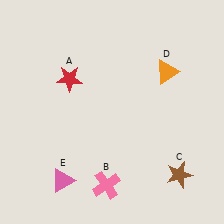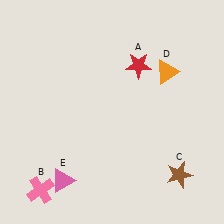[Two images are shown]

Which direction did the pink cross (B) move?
The pink cross (B) moved left.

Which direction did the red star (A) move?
The red star (A) moved right.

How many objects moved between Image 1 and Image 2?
2 objects moved between the two images.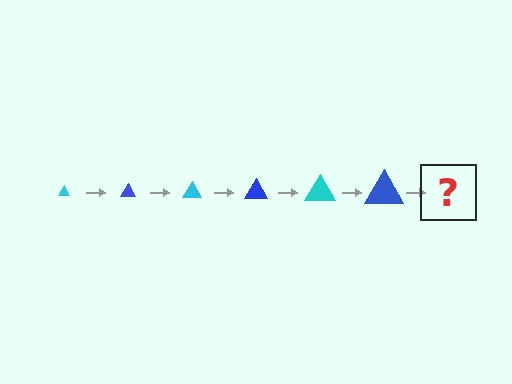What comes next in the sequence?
The next element should be a cyan triangle, larger than the previous one.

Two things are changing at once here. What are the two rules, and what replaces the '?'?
The two rules are that the triangle grows larger each step and the color cycles through cyan and blue. The '?' should be a cyan triangle, larger than the previous one.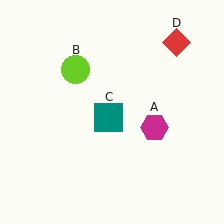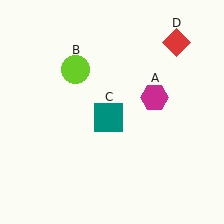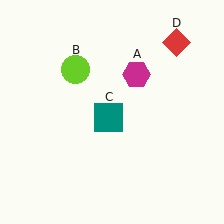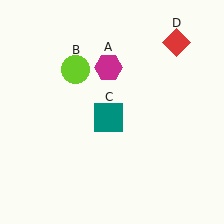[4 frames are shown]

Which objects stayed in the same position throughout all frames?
Lime circle (object B) and teal square (object C) and red diamond (object D) remained stationary.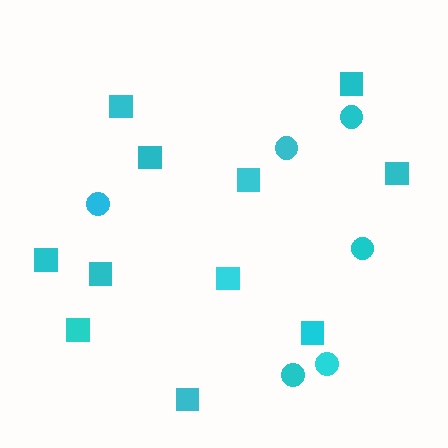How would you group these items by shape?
There are 2 groups: one group of circles (6) and one group of squares (11).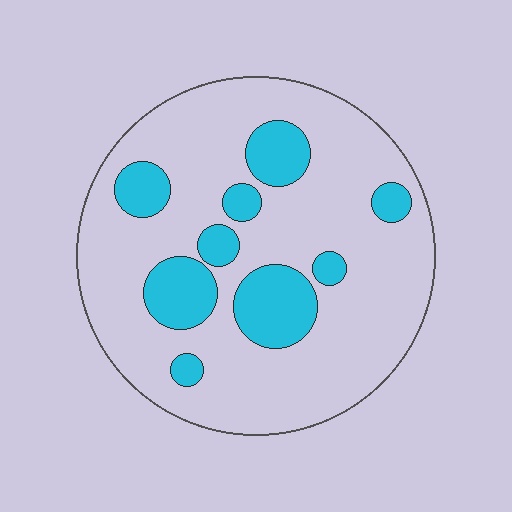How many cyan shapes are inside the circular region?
9.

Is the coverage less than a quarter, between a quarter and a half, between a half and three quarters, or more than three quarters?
Less than a quarter.